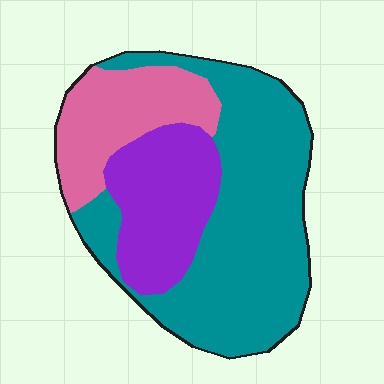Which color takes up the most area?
Teal, at roughly 55%.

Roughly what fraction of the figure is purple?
Purple takes up about one quarter (1/4) of the figure.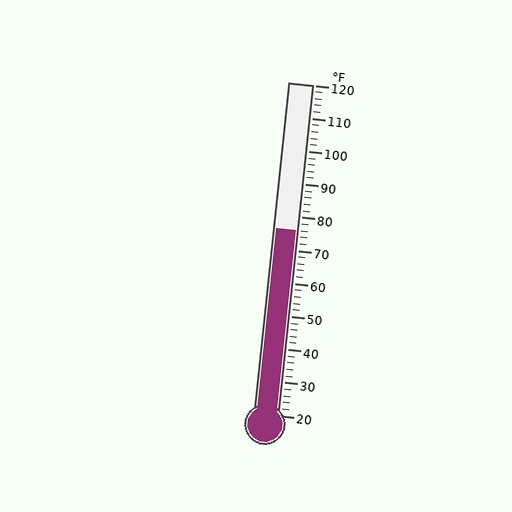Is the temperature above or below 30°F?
The temperature is above 30°F.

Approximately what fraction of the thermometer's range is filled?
The thermometer is filled to approximately 55% of its range.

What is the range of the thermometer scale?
The thermometer scale ranges from 20°F to 120°F.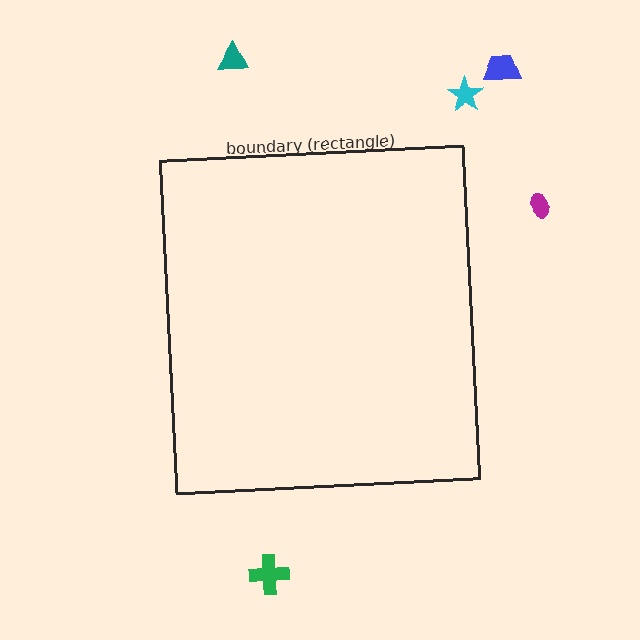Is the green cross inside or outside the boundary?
Outside.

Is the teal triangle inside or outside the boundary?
Outside.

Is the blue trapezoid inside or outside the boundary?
Outside.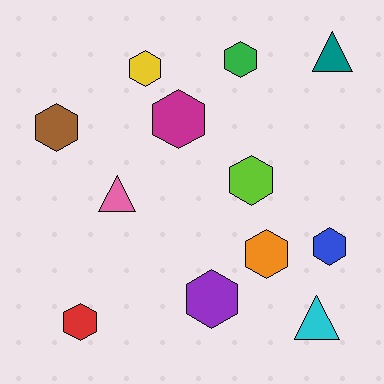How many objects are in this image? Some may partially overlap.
There are 12 objects.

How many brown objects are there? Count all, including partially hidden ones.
There is 1 brown object.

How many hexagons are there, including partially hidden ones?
There are 9 hexagons.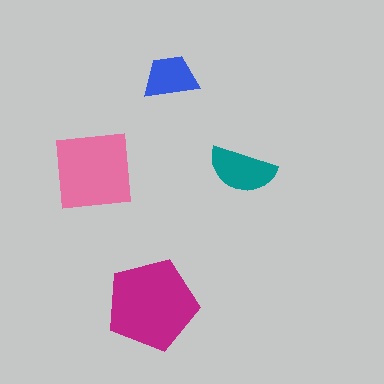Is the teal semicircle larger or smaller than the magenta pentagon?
Smaller.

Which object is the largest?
The magenta pentagon.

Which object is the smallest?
The blue trapezoid.